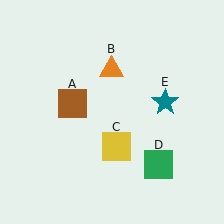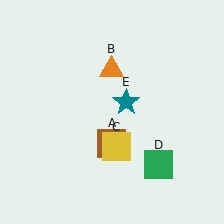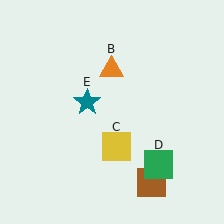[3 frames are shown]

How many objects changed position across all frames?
2 objects changed position: brown square (object A), teal star (object E).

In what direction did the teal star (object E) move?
The teal star (object E) moved left.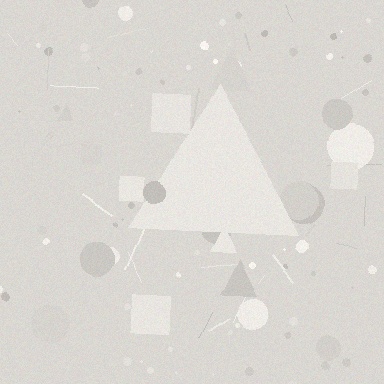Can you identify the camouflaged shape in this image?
The camouflaged shape is a triangle.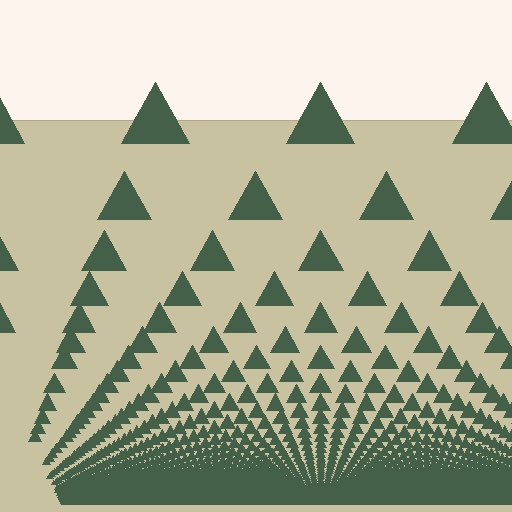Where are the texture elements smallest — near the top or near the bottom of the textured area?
Near the bottom.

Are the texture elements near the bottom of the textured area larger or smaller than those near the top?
Smaller. The gradient is inverted — elements near the bottom are smaller and denser.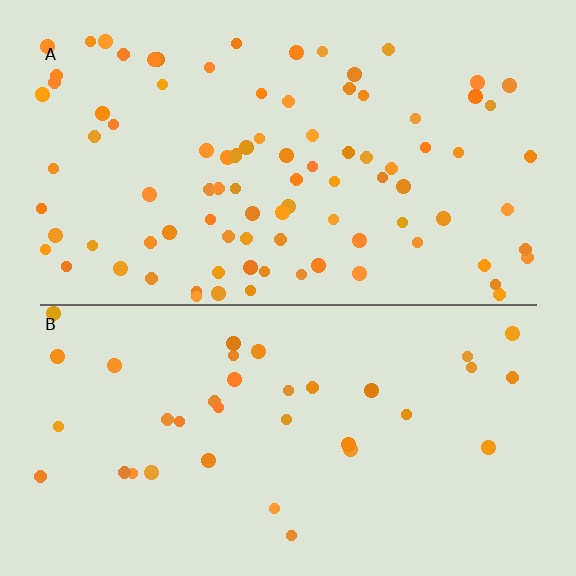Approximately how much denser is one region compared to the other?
Approximately 2.5× — region A over region B.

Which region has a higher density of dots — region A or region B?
A (the top).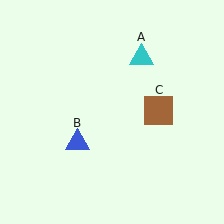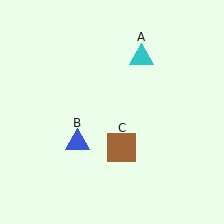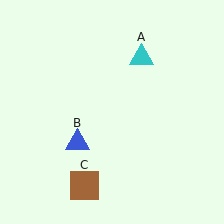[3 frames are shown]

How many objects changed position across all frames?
1 object changed position: brown square (object C).